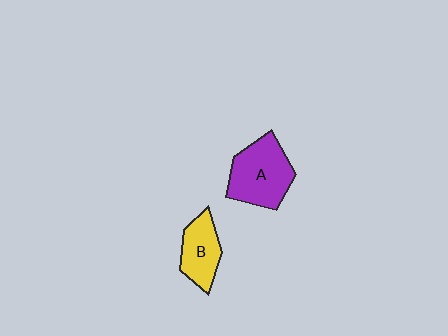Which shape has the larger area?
Shape A (purple).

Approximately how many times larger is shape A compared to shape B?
Approximately 1.5 times.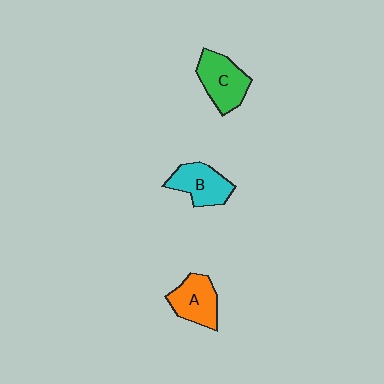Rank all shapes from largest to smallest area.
From largest to smallest: C (green), B (cyan), A (orange).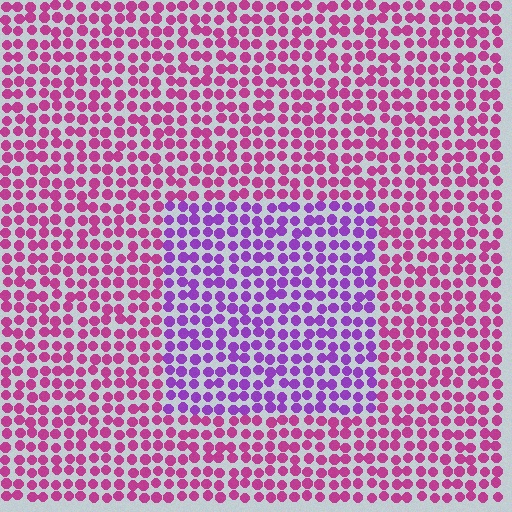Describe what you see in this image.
The image is filled with small magenta elements in a uniform arrangement. A rectangle-shaped region is visible where the elements are tinted to a slightly different hue, forming a subtle color boundary.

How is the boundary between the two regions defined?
The boundary is defined purely by a slight shift in hue (about 41 degrees). Spacing, size, and orientation are identical on both sides.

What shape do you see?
I see a rectangle.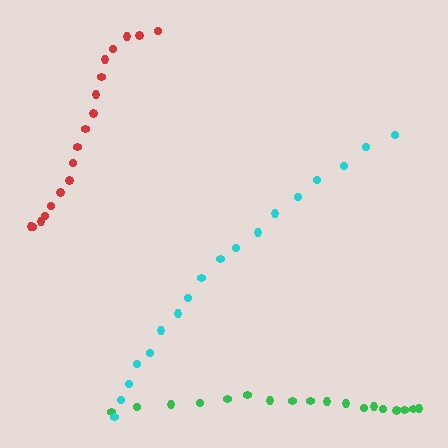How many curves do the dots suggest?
There are 3 distinct paths.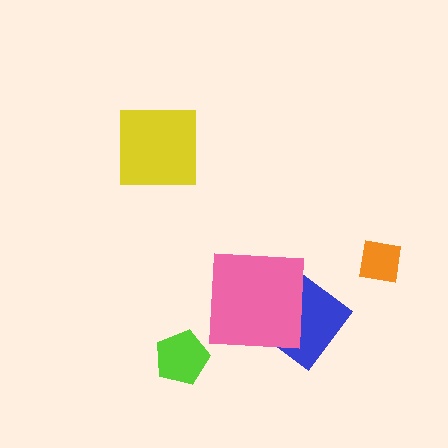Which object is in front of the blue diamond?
The pink square is in front of the blue diamond.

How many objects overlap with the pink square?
1 object overlaps with the pink square.